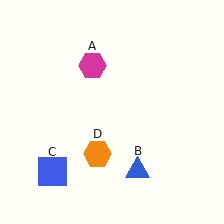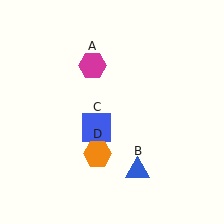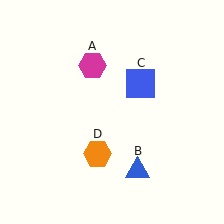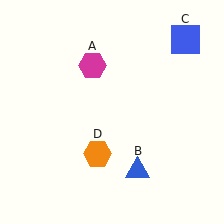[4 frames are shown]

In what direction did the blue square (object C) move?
The blue square (object C) moved up and to the right.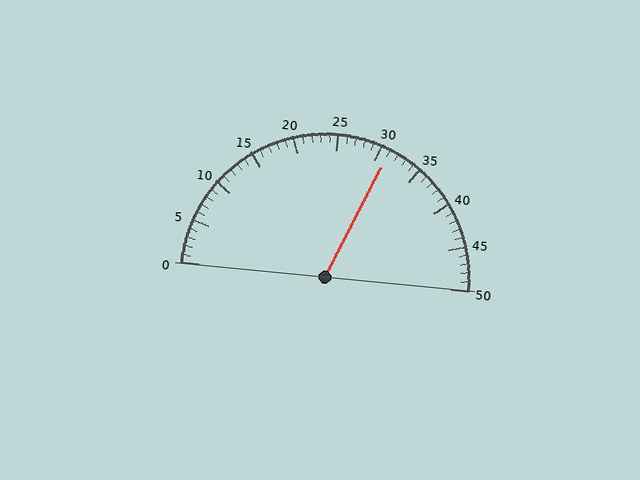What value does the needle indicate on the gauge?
The needle indicates approximately 31.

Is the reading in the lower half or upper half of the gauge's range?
The reading is in the upper half of the range (0 to 50).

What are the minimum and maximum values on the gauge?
The gauge ranges from 0 to 50.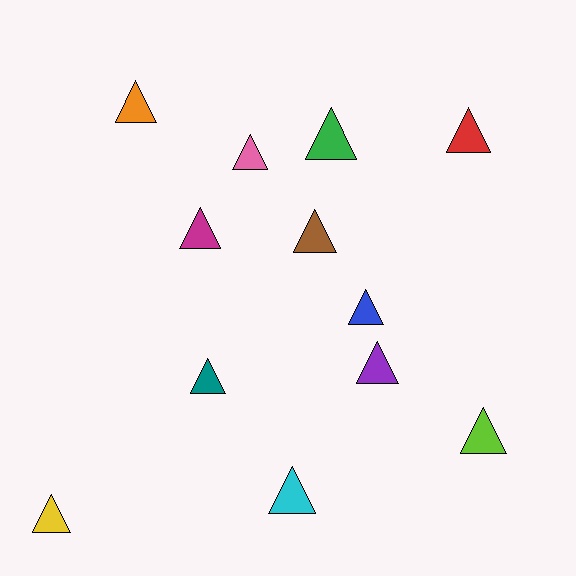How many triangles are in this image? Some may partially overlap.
There are 12 triangles.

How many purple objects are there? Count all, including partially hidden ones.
There is 1 purple object.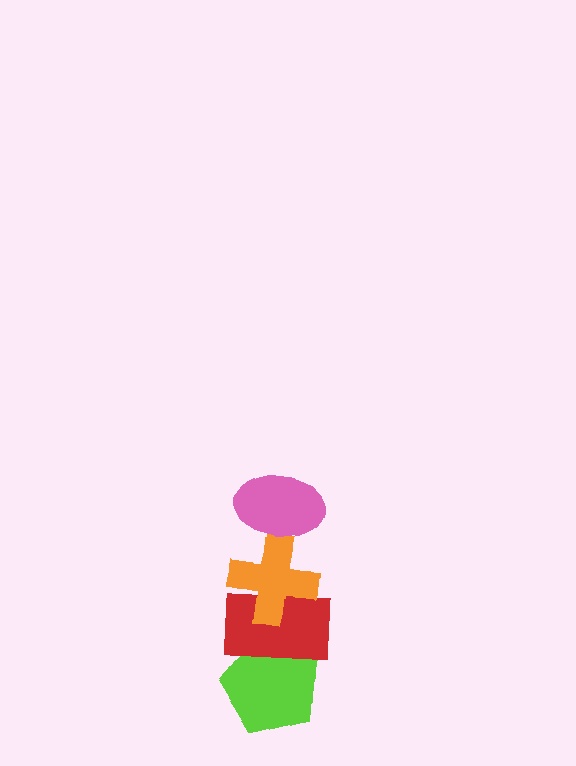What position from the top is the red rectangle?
The red rectangle is 3rd from the top.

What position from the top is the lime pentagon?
The lime pentagon is 4th from the top.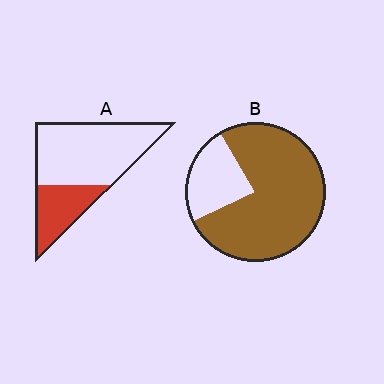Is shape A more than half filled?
No.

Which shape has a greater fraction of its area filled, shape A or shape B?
Shape B.